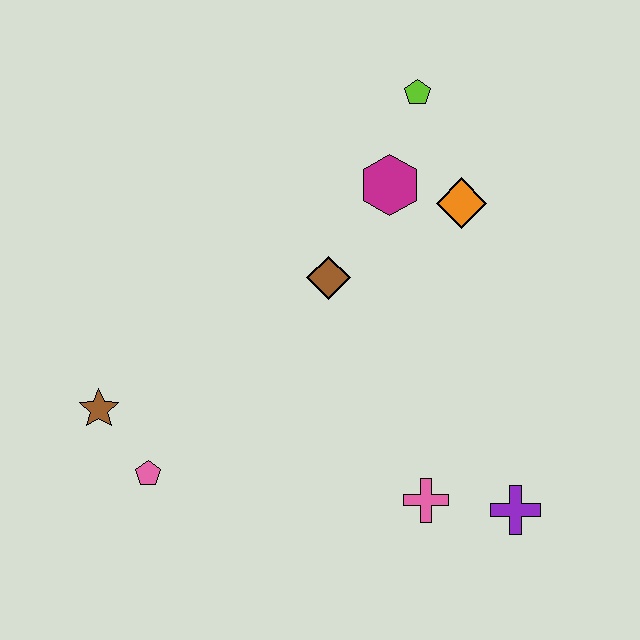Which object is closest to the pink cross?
The purple cross is closest to the pink cross.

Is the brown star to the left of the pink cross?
Yes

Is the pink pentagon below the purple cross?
No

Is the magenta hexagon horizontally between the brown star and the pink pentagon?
No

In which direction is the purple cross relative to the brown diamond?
The purple cross is below the brown diamond.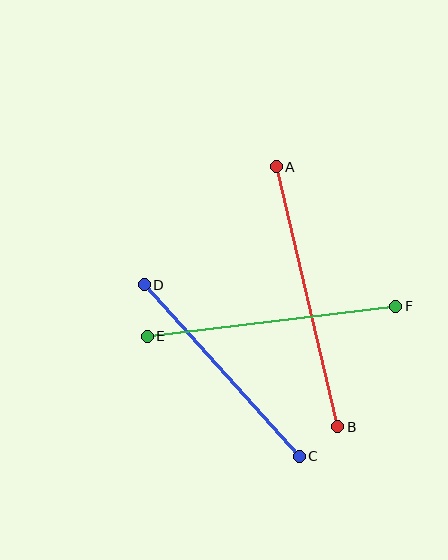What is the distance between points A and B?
The distance is approximately 267 pixels.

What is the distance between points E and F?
The distance is approximately 250 pixels.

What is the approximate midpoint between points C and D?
The midpoint is at approximately (222, 371) pixels.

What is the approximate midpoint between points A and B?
The midpoint is at approximately (307, 297) pixels.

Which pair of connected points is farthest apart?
Points A and B are farthest apart.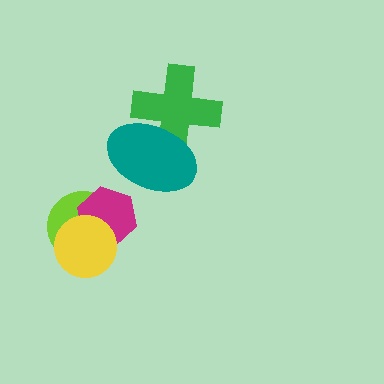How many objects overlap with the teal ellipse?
1 object overlaps with the teal ellipse.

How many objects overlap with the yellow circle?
2 objects overlap with the yellow circle.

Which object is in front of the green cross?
The teal ellipse is in front of the green cross.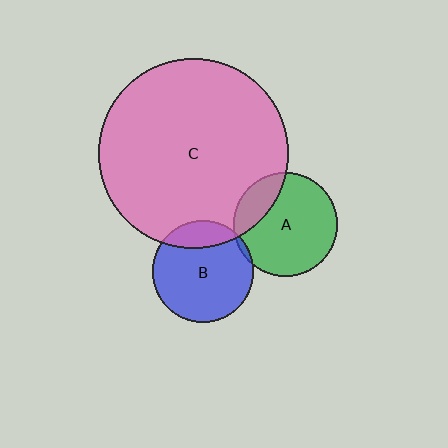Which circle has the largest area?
Circle C (pink).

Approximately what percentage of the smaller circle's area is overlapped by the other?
Approximately 20%.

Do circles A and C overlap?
Yes.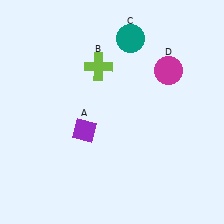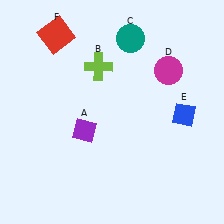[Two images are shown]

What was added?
A blue diamond (E), a red square (F) were added in Image 2.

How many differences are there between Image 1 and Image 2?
There are 2 differences between the two images.